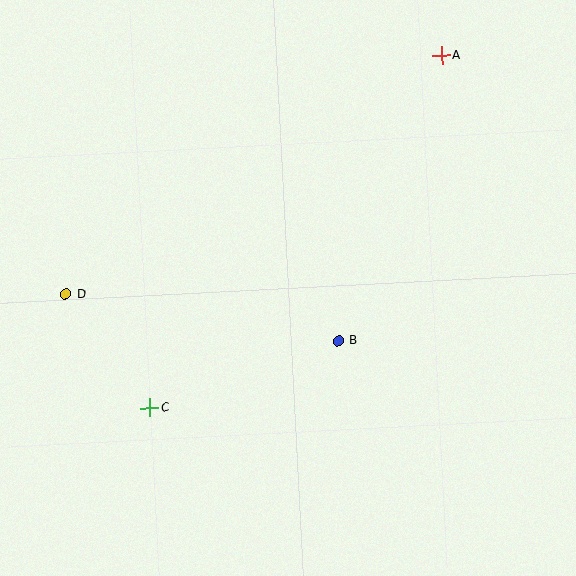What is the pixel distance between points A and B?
The distance between A and B is 304 pixels.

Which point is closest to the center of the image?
Point B at (338, 341) is closest to the center.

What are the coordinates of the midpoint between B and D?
The midpoint between B and D is at (202, 317).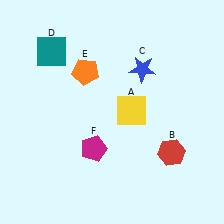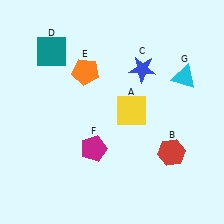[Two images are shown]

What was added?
A cyan triangle (G) was added in Image 2.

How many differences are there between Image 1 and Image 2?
There is 1 difference between the two images.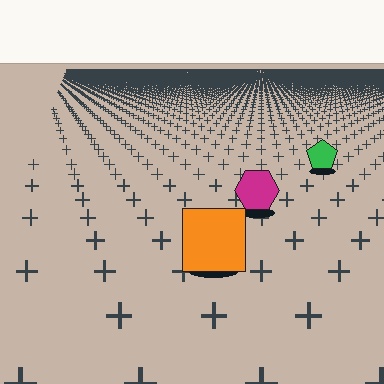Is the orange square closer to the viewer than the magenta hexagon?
Yes. The orange square is closer — you can tell from the texture gradient: the ground texture is coarser near it.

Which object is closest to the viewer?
The orange square is closest. The texture marks near it are larger and more spread out.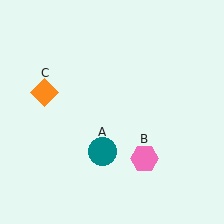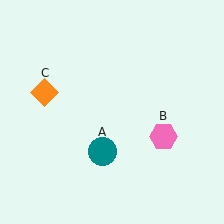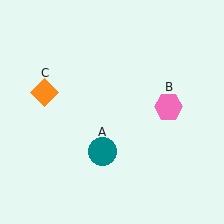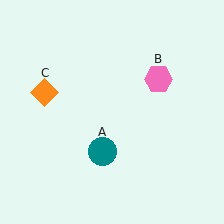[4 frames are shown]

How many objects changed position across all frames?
1 object changed position: pink hexagon (object B).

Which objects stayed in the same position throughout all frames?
Teal circle (object A) and orange diamond (object C) remained stationary.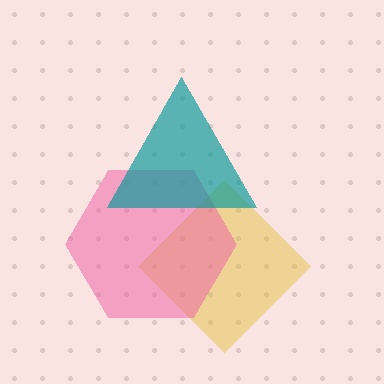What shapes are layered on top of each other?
The layered shapes are: a yellow diamond, a pink hexagon, a teal triangle.